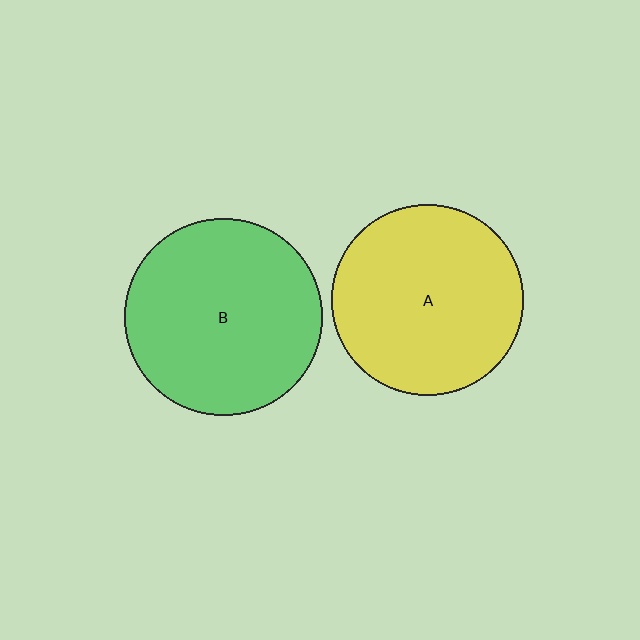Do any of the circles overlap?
No, none of the circles overlap.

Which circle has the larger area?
Circle B (green).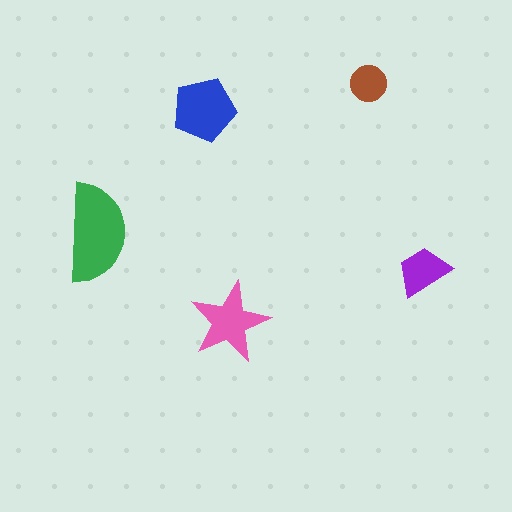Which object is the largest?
The green semicircle.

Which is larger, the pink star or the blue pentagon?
The blue pentagon.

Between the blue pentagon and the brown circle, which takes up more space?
The blue pentagon.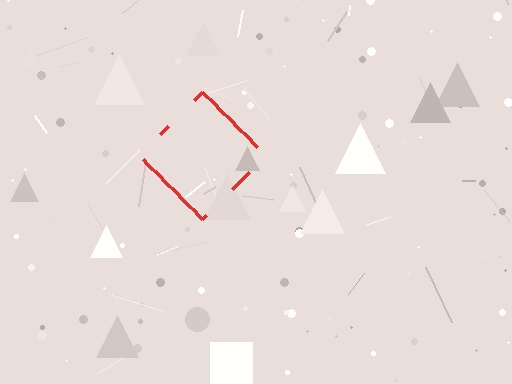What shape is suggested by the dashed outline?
The dashed outline suggests a diamond.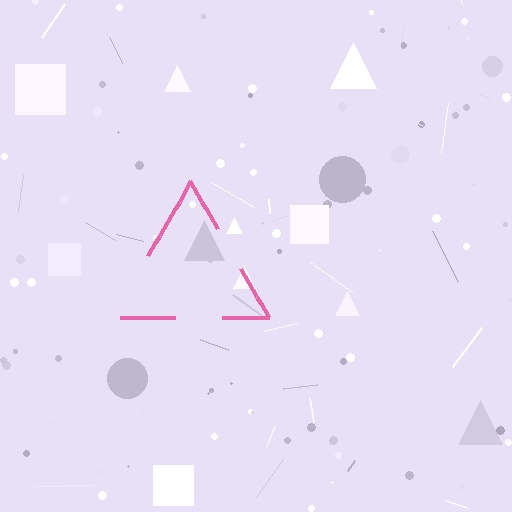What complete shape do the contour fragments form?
The contour fragments form a triangle.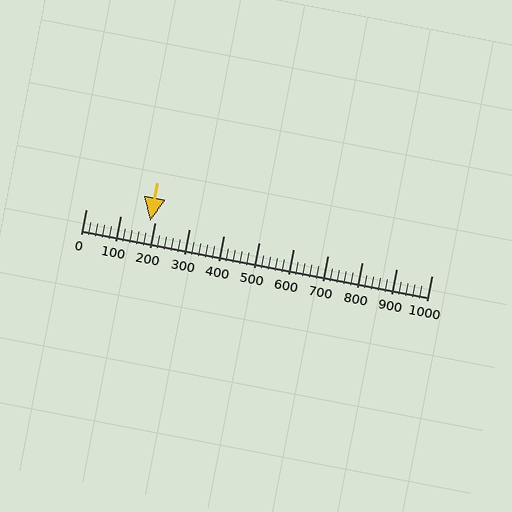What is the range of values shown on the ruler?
The ruler shows values from 0 to 1000.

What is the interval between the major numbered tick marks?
The major tick marks are spaced 100 units apart.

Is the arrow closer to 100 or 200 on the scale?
The arrow is closer to 200.